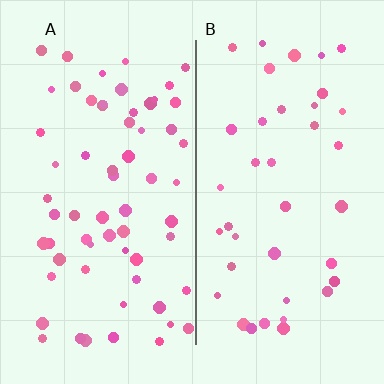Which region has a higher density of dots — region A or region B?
A (the left).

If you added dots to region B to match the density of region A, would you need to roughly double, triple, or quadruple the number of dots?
Approximately double.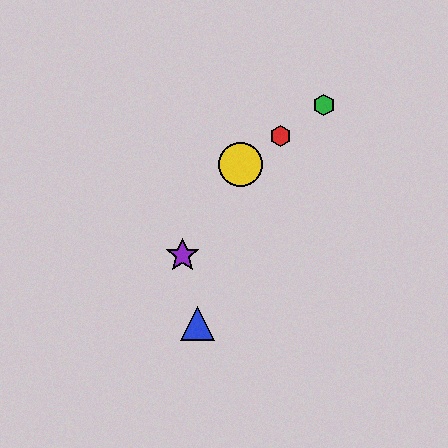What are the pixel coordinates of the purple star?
The purple star is at (183, 255).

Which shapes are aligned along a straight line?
The red hexagon, the green hexagon, the yellow circle are aligned along a straight line.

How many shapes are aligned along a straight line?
3 shapes (the red hexagon, the green hexagon, the yellow circle) are aligned along a straight line.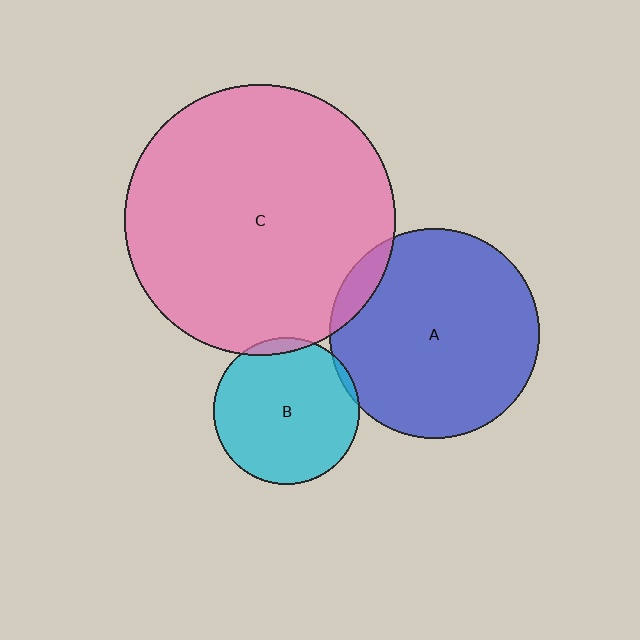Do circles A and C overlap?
Yes.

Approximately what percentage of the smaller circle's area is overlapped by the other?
Approximately 10%.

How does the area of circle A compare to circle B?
Approximately 2.1 times.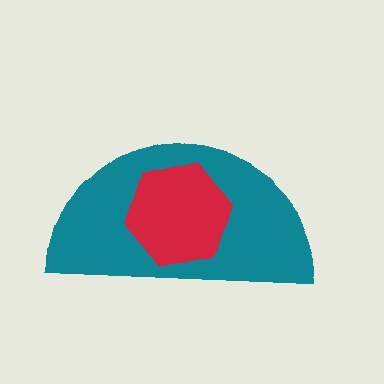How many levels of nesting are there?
2.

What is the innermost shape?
The red hexagon.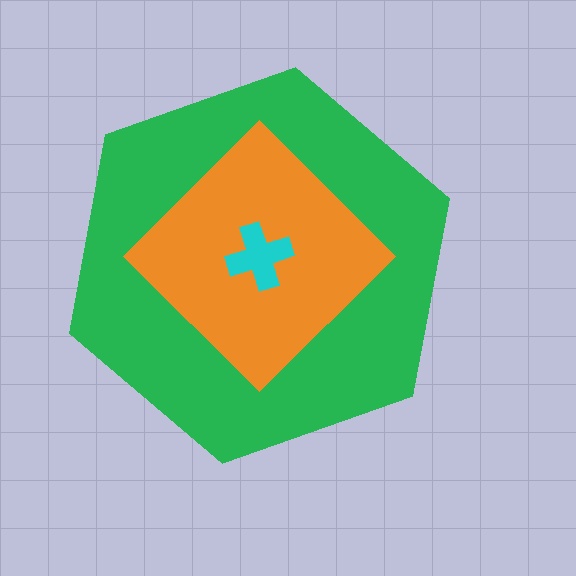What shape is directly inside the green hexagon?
The orange diamond.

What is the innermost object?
The cyan cross.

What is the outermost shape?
The green hexagon.